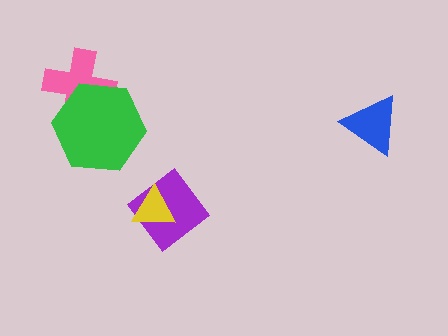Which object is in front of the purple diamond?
The yellow triangle is in front of the purple diamond.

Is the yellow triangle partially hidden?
No, no other shape covers it.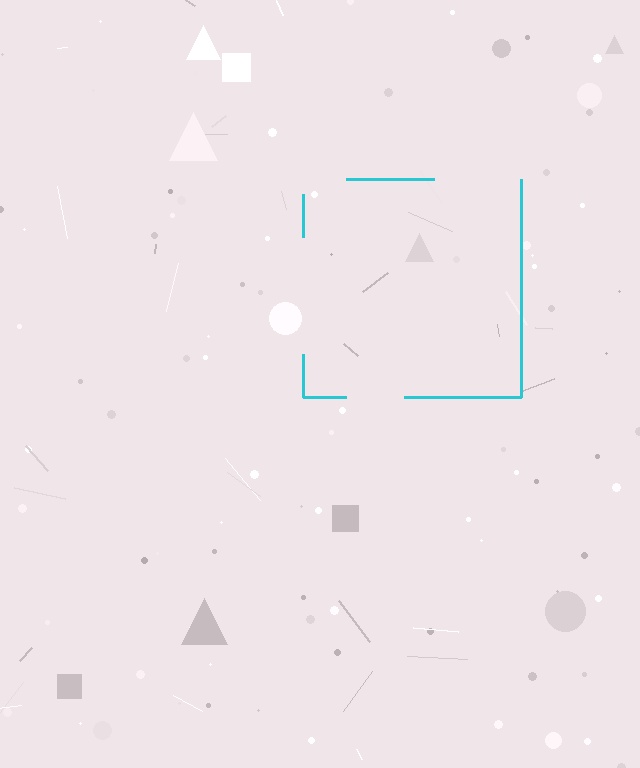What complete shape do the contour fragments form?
The contour fragments form a square.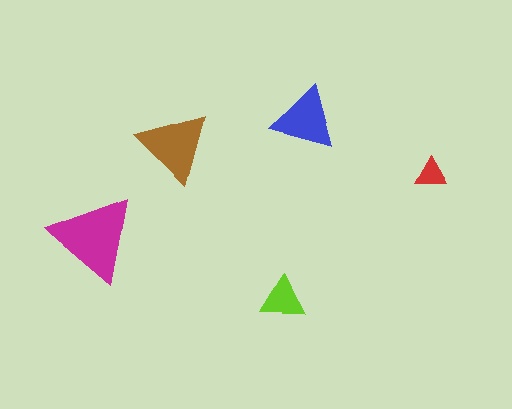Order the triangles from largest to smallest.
the magenta one, the brown one, the blue one, the lime one, the red one.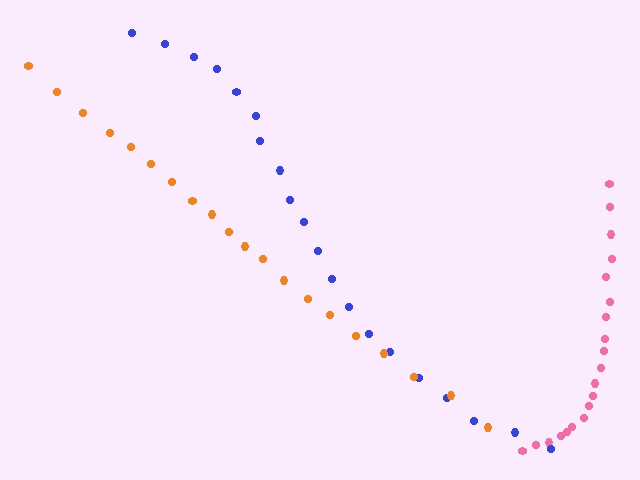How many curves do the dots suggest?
There are 3 distinct paths.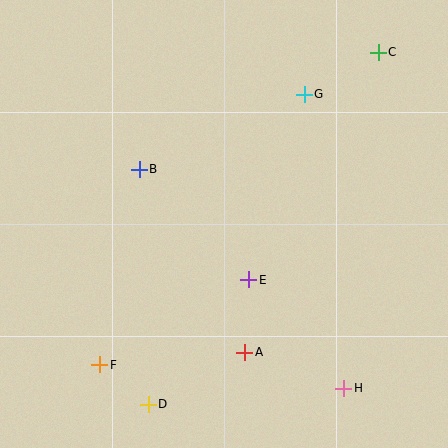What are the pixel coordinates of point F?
Point F is at (100, 365).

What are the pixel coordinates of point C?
Point C is at (378, 52).